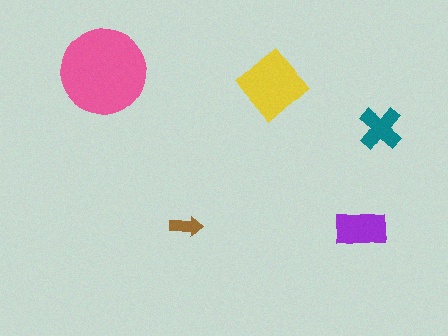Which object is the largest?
The pink circle.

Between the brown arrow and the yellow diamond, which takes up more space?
The yellow diamond.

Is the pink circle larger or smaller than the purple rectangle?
Larger.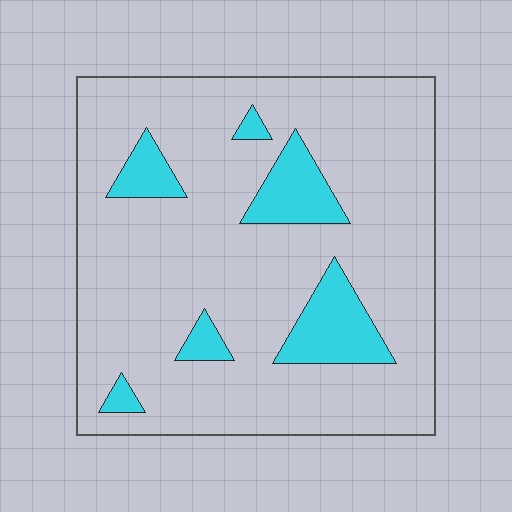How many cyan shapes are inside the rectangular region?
6.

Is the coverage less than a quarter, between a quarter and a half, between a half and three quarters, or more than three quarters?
Less than a quarter.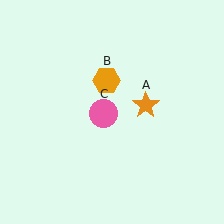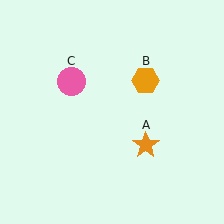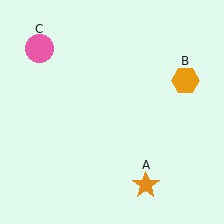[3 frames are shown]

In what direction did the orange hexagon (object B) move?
The orange hexagon (object B) moved right.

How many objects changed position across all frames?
3 objects changed position: orange star (object A), orange hexagon (object B), pink circle (object C).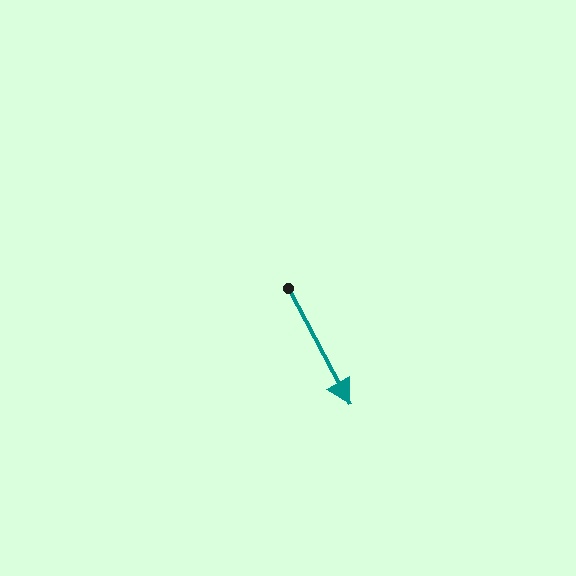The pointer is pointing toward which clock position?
Roughly 5 o'clock.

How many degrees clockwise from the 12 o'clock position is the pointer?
Approximately 152 degrees.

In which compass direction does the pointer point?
Southeast.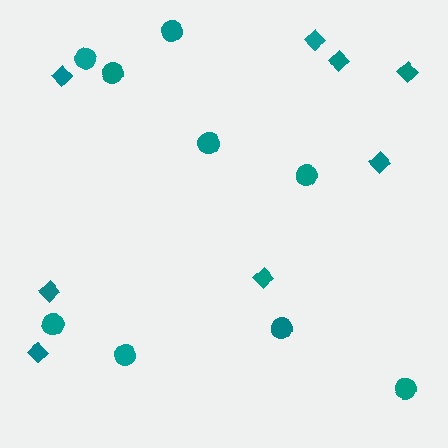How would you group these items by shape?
There are 2 groups: one group of diamonds (8) and one group of circles (9).